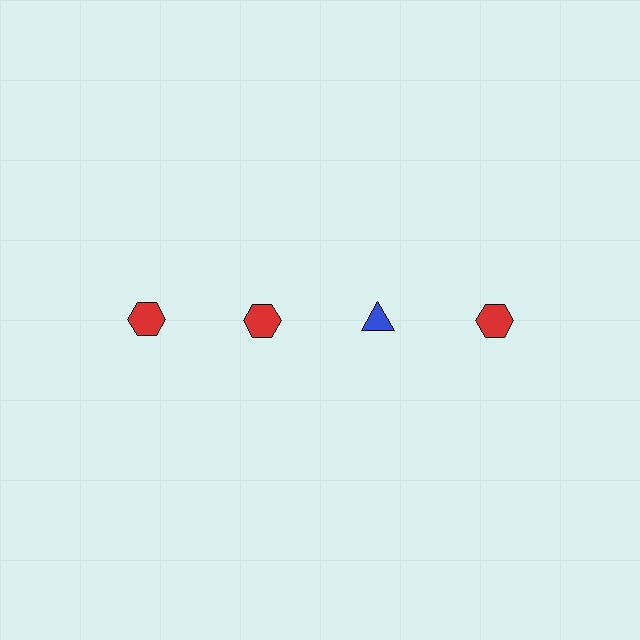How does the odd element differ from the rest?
It differs in both color (blue instead of red) and shape (triangle instead of hexagon).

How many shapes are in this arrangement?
There are 4 shapes arranged in a grid pattern.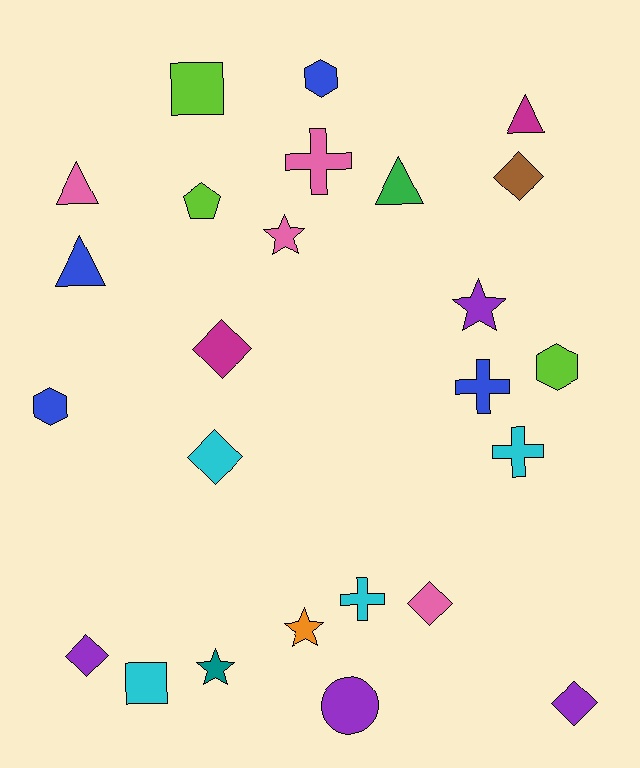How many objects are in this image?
There are 25 objects.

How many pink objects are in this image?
There are 4 pink objects.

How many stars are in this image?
There are 4 stars.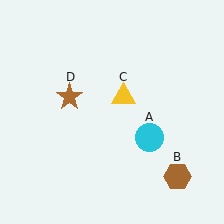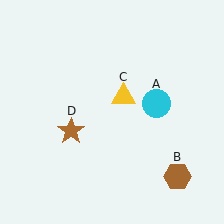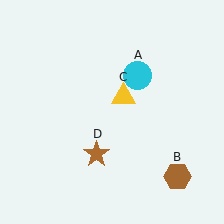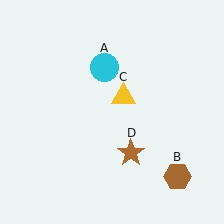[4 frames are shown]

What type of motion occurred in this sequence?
The cyan circle (object A), brown star (object D) rotated counterclockwise around the center of the scene.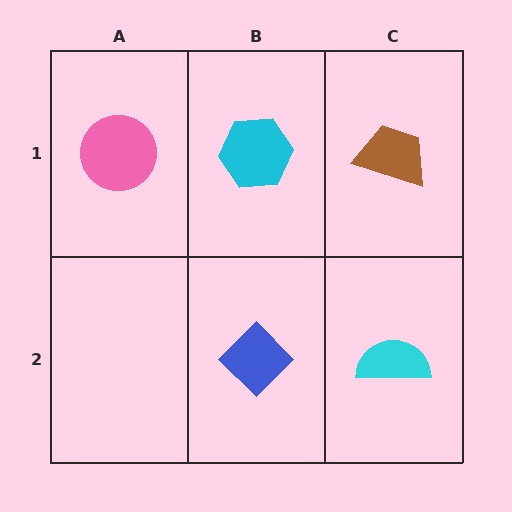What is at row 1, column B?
A cyan hexagon.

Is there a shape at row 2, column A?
No, that cell is empty.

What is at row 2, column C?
A cyan semicircle.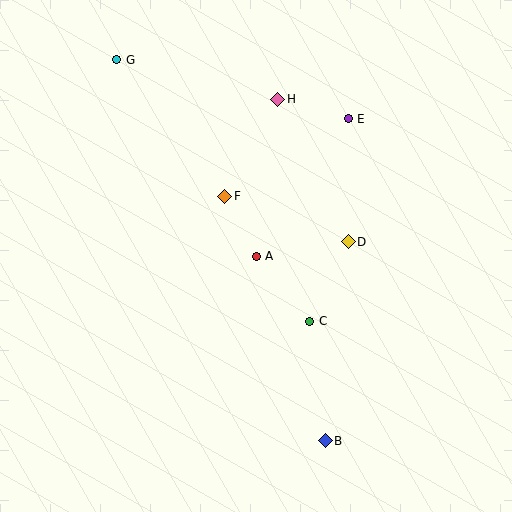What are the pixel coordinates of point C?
Point C is at (310, 321).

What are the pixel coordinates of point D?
Point D is at (348, 242).